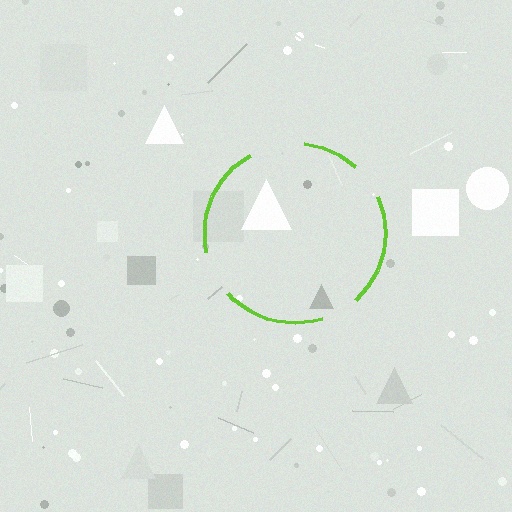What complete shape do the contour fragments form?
The contour fragments form a circle.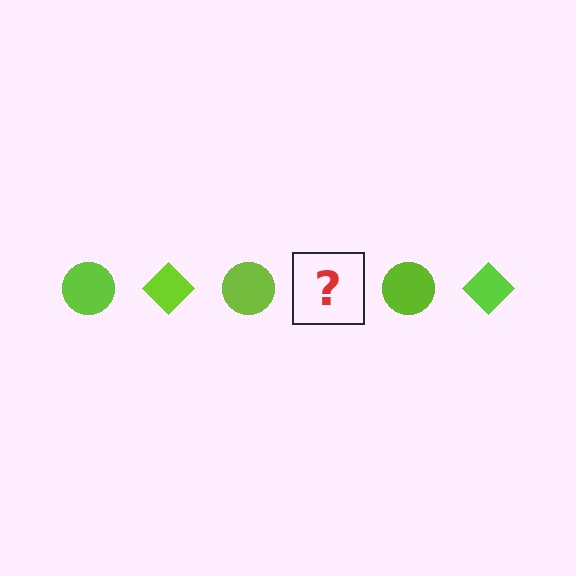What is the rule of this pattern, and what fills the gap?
The rule is that the pattern cycles through circle, diamond shapes in lime. The gap should be filled with a lime diamond.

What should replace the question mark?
The question mark should be replaced with a lime diamond.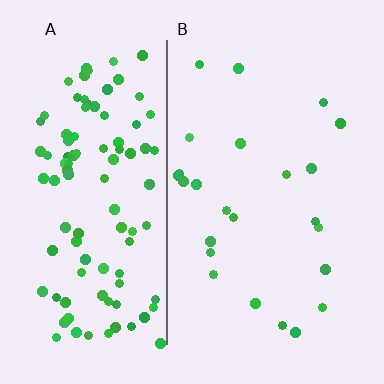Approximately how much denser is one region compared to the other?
Approximately 4.4× — region A over region B.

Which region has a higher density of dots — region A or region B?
A (the left).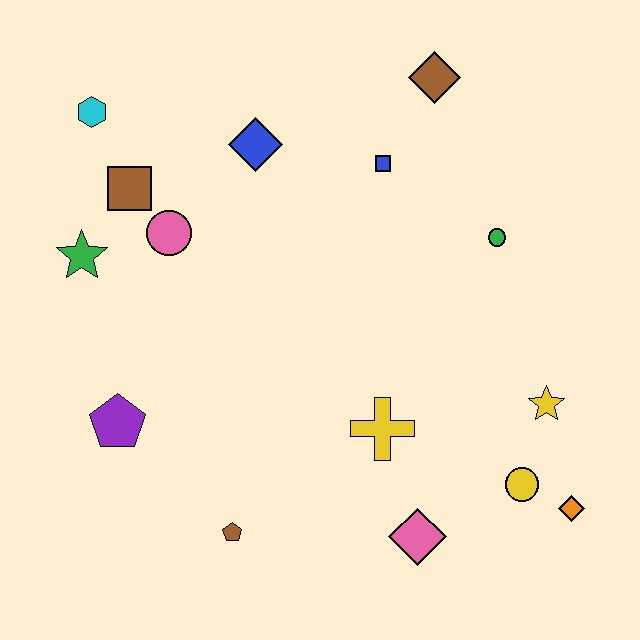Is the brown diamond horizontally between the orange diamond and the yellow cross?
Yes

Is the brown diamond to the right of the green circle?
No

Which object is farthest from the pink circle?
The orange diamond is farthest from the pink circle.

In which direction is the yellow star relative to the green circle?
The yellow star is below the green circle.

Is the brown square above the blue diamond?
No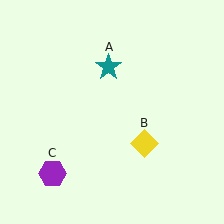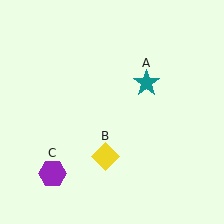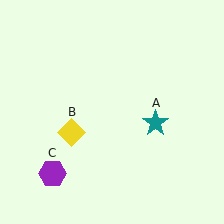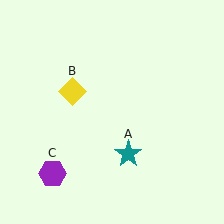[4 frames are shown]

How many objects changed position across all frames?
2 objects changed position: teal star (object A), yellow diamond (object B).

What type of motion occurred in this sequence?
The teal star (object A), yellow diamond (object B) rotated clockwise around the center of the scene.